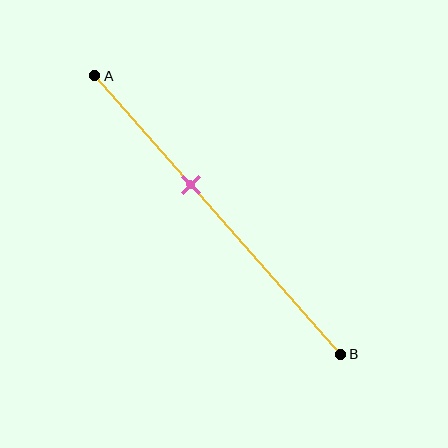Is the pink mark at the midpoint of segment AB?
No, the mark is at about 40% from A, not at the 50% midpoint.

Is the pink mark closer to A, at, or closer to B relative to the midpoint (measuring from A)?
The pink mark is closer to point A than the midpoint of segment AB.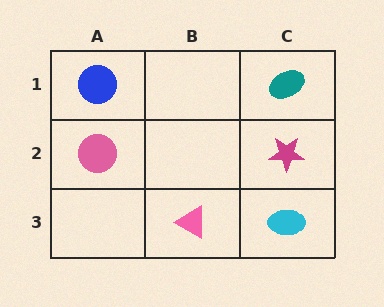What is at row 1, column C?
A teal ellipse.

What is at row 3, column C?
A cyan ellipse.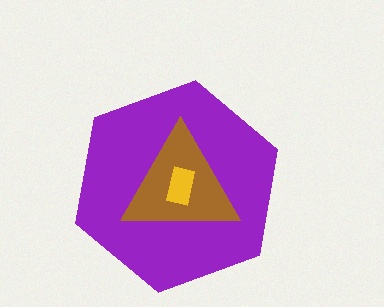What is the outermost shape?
The purple hexagon.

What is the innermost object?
The yellow rectangle.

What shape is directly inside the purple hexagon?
The brown triangle.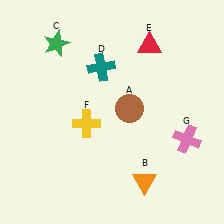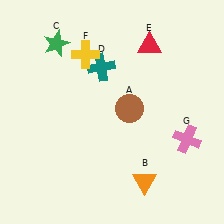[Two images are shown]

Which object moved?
The yellow cross (F) moved up.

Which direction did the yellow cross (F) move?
The yellow cross (F) moved up.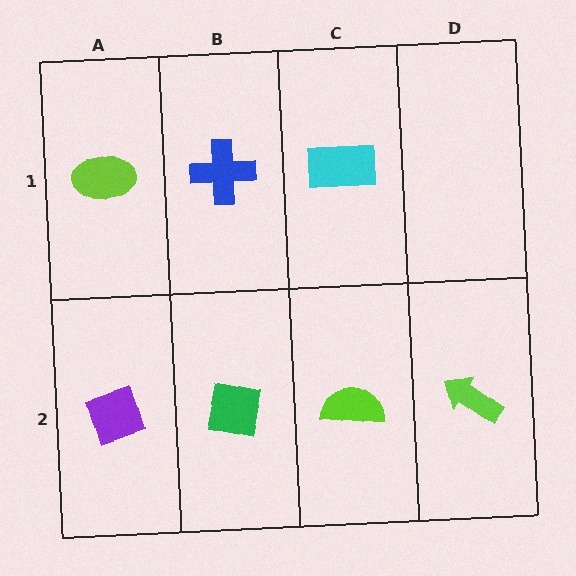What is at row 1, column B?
A blue cross.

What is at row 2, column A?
A purple diamond.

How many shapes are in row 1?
3 shapes.